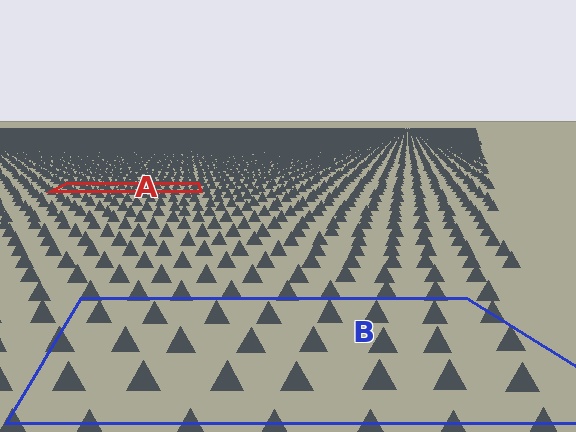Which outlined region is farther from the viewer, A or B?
Region A is farther from the viewer — the texture elements inside it appear smaller and more densely packed.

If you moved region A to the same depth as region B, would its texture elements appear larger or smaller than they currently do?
They would appear larger. At a closer depth, the same texture elements are projected at a bigger on-screen size.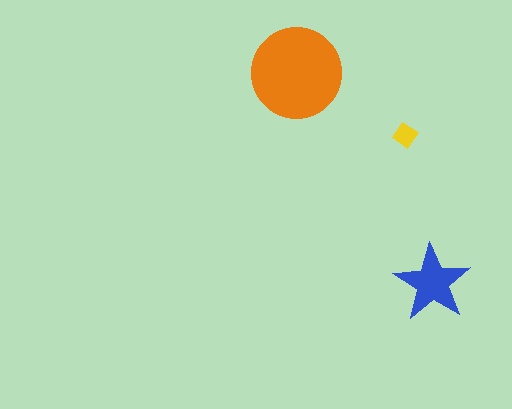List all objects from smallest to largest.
The yellow diamond, the blue star, the orange circle.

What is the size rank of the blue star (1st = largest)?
2nd.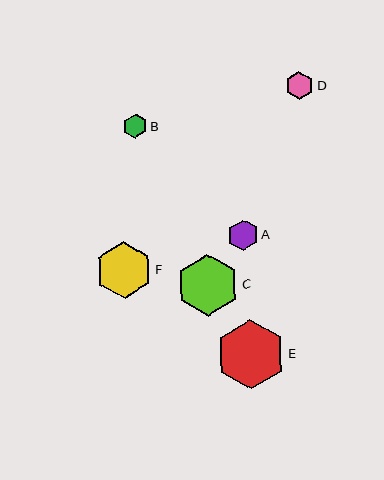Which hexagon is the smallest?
Hexagon B is the smallest with a size of approximately 24 pixels.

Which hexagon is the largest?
Hexagon E is the largest with a size of approximately 70 pixels.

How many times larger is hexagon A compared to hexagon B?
Hexagon A is approximately 1.3 times the size of hexagon B.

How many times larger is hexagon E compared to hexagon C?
Hexagon E is approximately 1.1 times the size of hexagon C.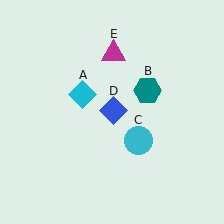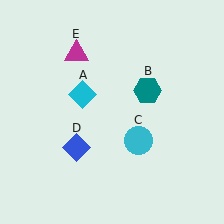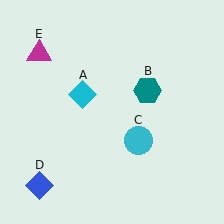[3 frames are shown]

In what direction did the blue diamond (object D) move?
The blue diamond (object D) moved down and to the left.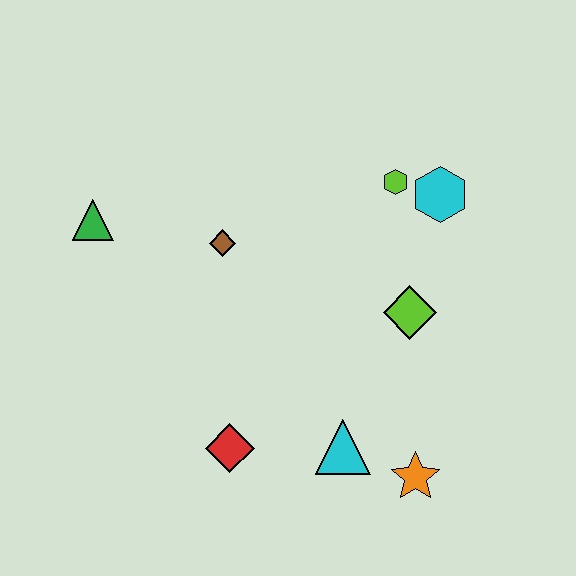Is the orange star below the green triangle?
Yes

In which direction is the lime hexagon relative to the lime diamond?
The lime hexagon is above the lime diamond.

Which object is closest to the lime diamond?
The cyan hexagon is closest to the lime diamond.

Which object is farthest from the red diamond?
The cyan hexagon is farthest from the red diamond.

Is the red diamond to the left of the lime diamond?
Yes